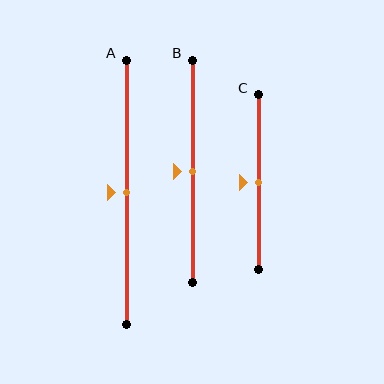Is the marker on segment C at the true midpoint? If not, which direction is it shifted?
Yes, the marker on segment C is at the true midpoint.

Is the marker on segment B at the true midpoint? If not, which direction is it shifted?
Yes, the marker on segment B is at the true midpoint.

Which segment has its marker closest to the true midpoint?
Segment A has its marker closest to the true midpoint.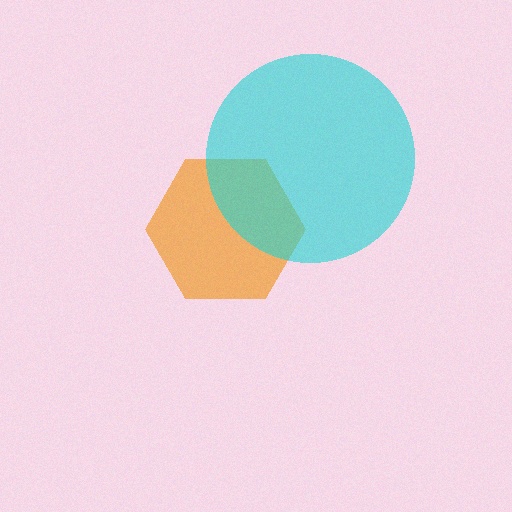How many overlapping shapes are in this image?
There are 2 overlapping shapes in the image.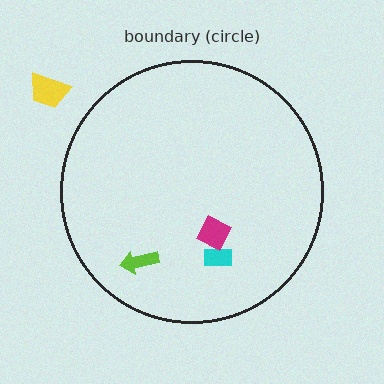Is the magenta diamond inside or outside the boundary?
Inside.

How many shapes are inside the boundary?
3 inside, 1 outside.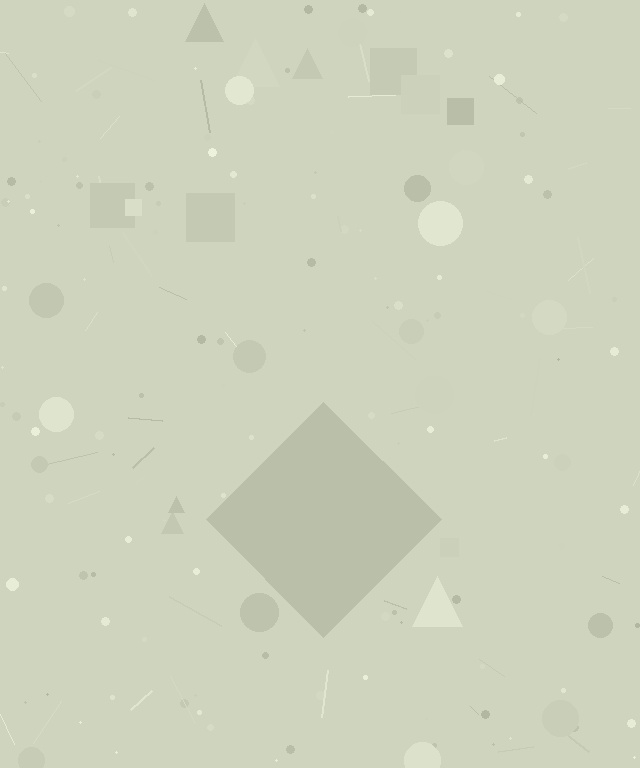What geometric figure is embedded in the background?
A diamond is embedded in the background.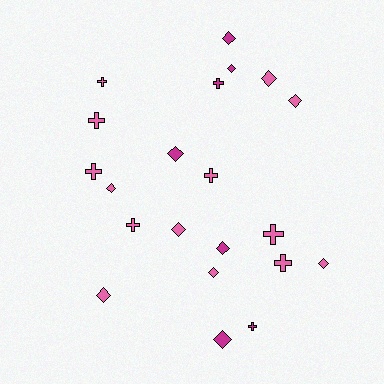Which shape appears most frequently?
Diamond, with 12 objects.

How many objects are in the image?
There are 21 objects.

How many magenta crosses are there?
There are 2 magenta crosses.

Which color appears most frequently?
Pink, with 14 objects.